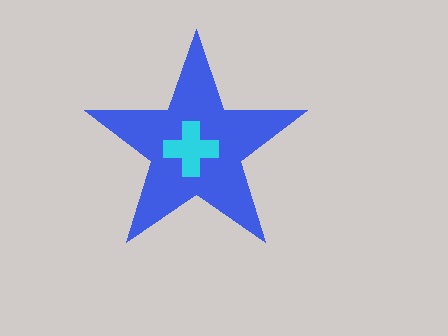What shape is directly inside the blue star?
The cyan cross.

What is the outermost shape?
The blue star.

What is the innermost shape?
The cyan cross.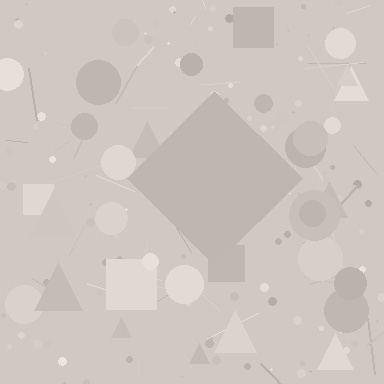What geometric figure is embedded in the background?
A diamond is embedded in the background.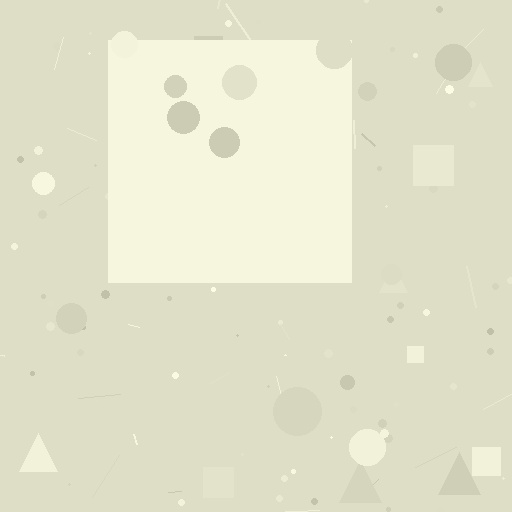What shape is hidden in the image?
A square is hidden in the image.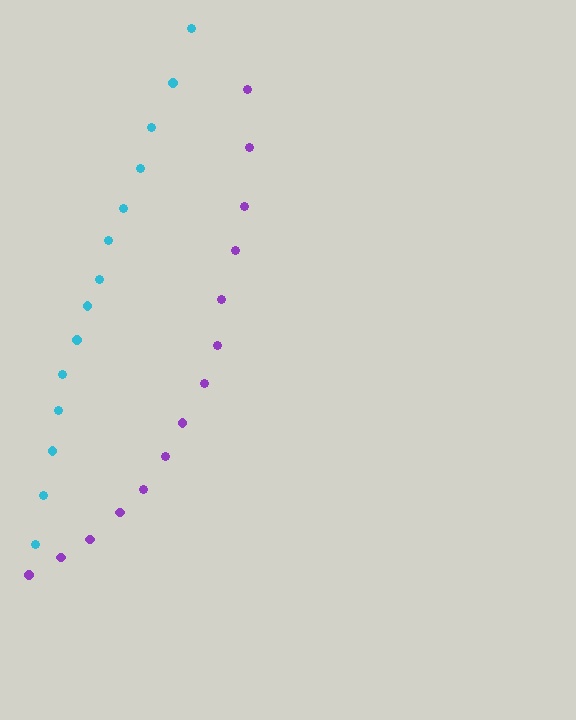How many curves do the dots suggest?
There are 2 distinct paths.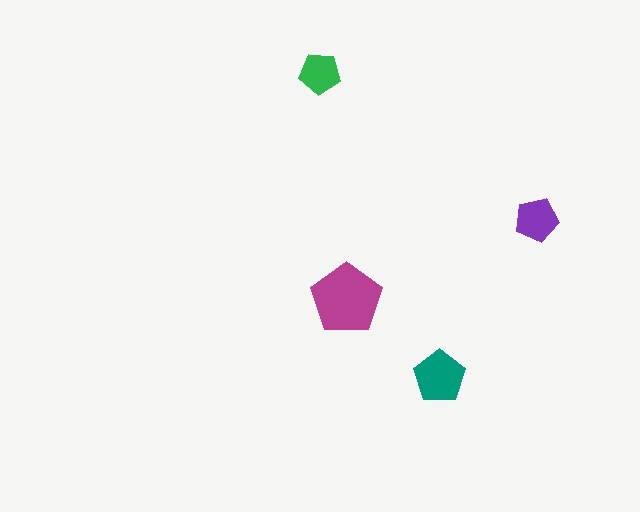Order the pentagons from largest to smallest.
the magenta one, the teal one, the purple one, the green one.